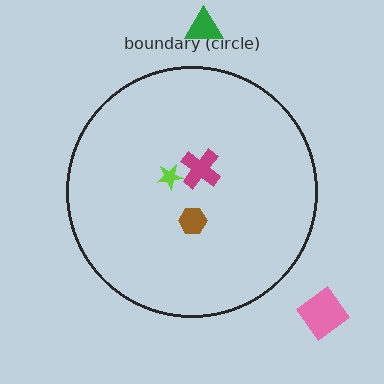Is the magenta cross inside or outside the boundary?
Inside.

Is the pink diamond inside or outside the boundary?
Outside.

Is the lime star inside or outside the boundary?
Inside.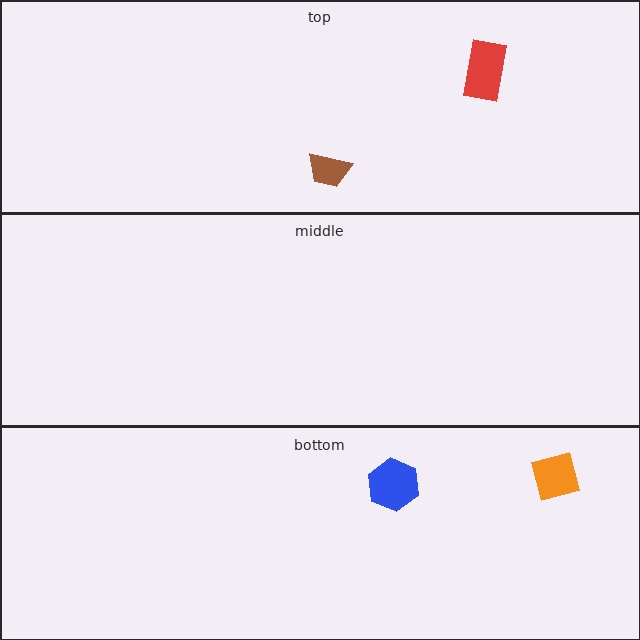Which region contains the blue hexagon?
The bottom region.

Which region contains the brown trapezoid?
The top region.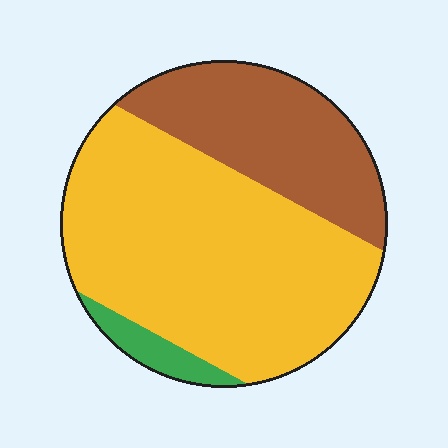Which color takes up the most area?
Yellow, at roughly 65%.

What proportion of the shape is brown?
Brown covers about 30% of the shape.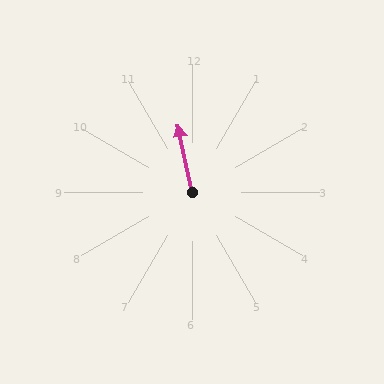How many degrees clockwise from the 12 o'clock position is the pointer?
Approximately 348 degrees.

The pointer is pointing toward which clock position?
Roughly 12 o'clock.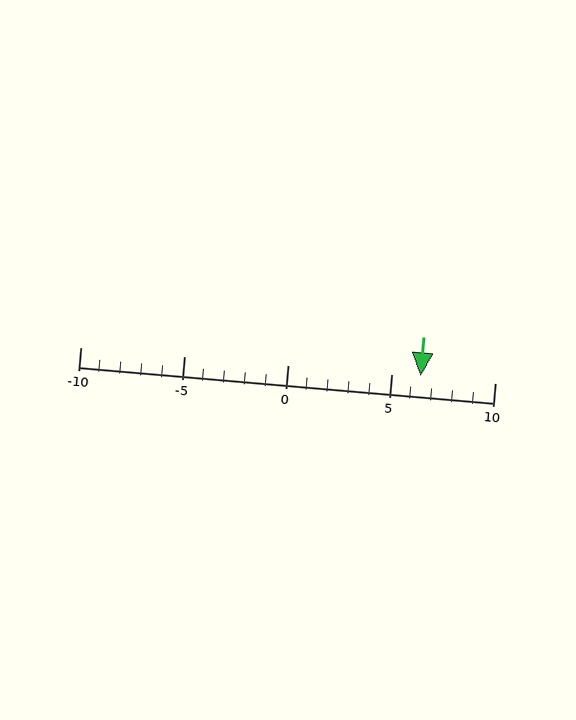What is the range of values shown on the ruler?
The ruler shows values from -10 to 10.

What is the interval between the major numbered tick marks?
The major tick marks are spaced 5 units apart.